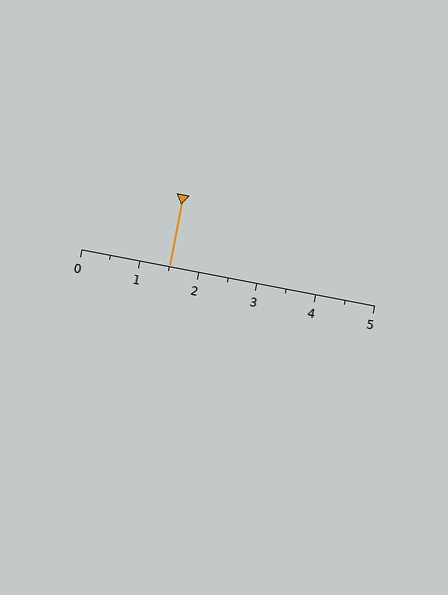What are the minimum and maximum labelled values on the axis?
The axis runs from 0 to 5.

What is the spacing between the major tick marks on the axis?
The major ticks are spaced 1 apart.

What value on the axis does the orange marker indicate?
The marker indicates approximately 1.5.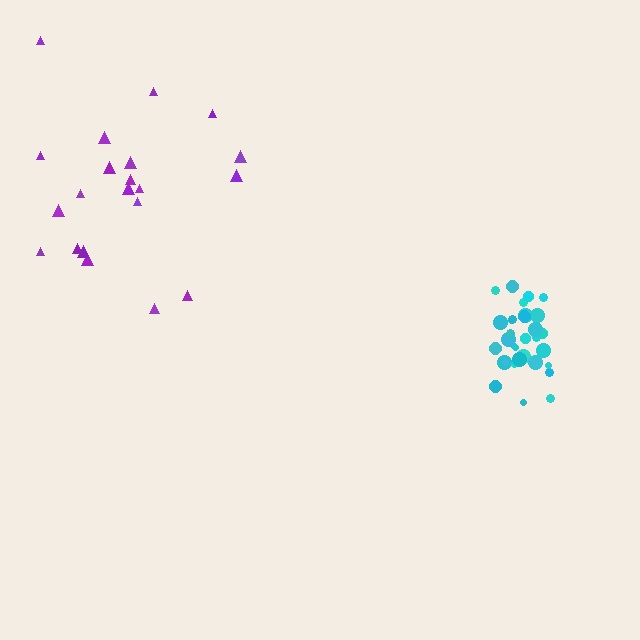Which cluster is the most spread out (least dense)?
Purple.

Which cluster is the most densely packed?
Cyan.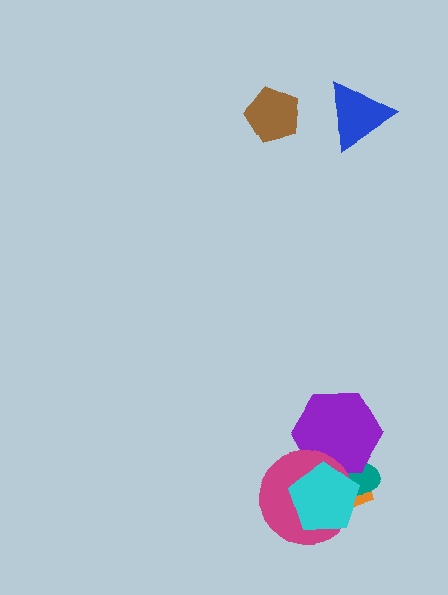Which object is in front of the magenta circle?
The cyan pentagon is in front of the magenta circle.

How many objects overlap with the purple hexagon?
4 objects overlap with the purple hexagon.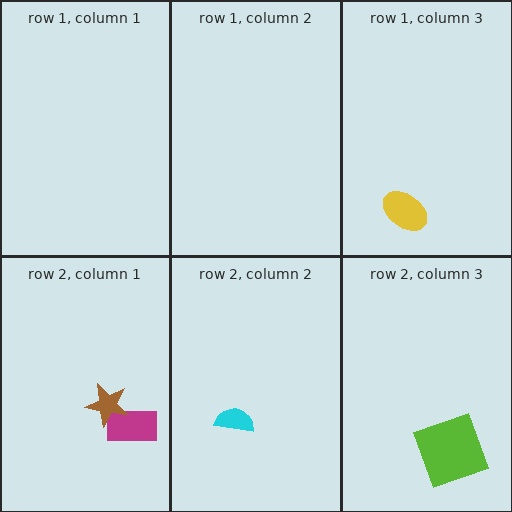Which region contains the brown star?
The row 2, column 1 region.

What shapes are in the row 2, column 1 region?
The magenta rectangle, the brown star.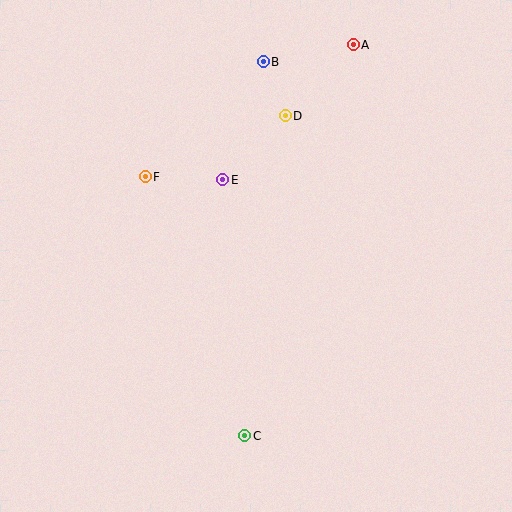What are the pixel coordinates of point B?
Point B is at (263, 62).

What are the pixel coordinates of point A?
Point A is at (353, 45).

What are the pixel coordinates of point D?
Point D is at (285, 116).